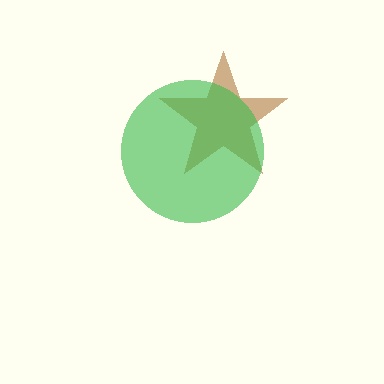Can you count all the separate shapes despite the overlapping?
Yes, there are 2 separate shapes.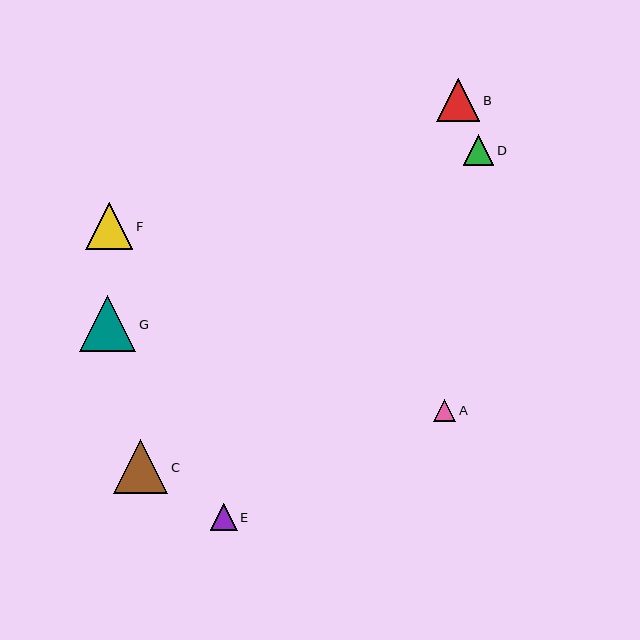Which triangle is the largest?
Triangle G is the largest with a size of approximately 57 pixels.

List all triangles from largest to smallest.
From largest to smallest: G, C, F, B, D, E, A.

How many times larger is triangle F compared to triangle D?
Triangle F is approximately 1.5 times the size of triangle D.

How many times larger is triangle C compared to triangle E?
Triangle C is approximately 2.0 times the size of triangle E.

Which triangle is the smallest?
Triangle A is the smallest with a size of approximately 22 pixels.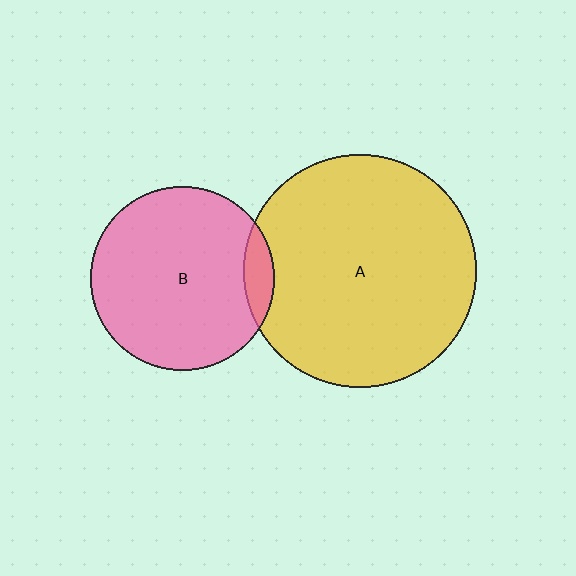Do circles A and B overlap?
Yes.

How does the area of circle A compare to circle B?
Approximately 1.6 times.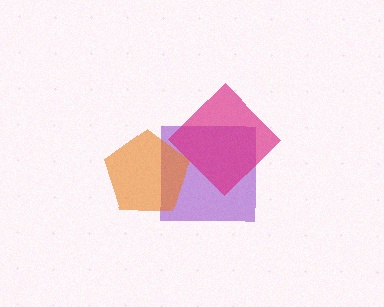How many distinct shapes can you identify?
There are 3 distinct shapes: a purple square, an orange pentagon, a magenta diamond.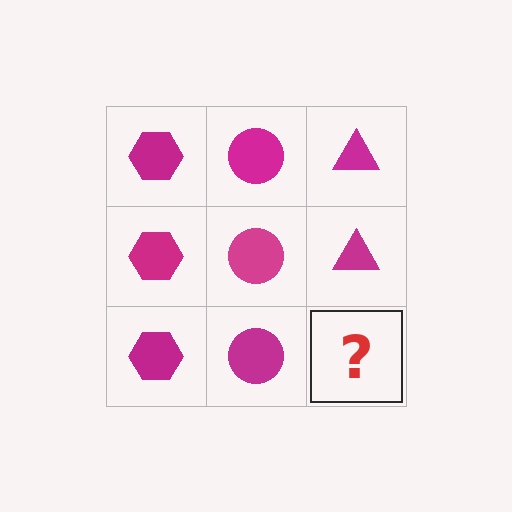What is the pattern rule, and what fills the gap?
The rule is that each column has a consistent shape. The gap should be filled with a magenta triangle.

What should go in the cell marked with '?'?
The missing cell should contain a magenta triangle.